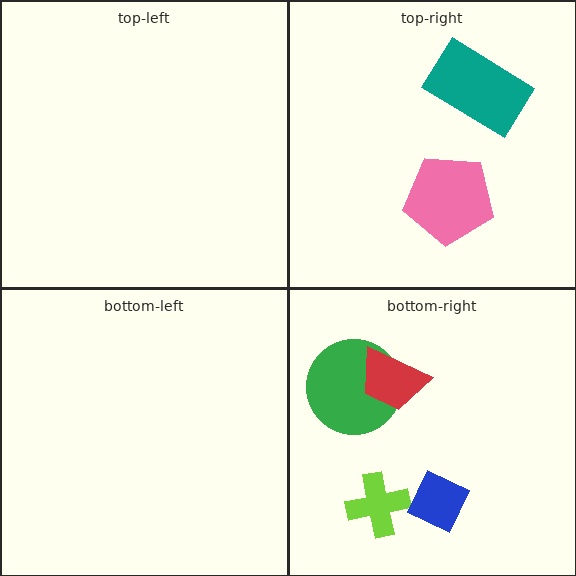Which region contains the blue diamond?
The bottom-right region.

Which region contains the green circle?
The bottom-right region.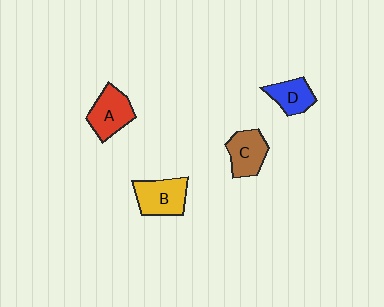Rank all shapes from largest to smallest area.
From largest to smallest: B (yellow), A (red), C (brown), D (blue).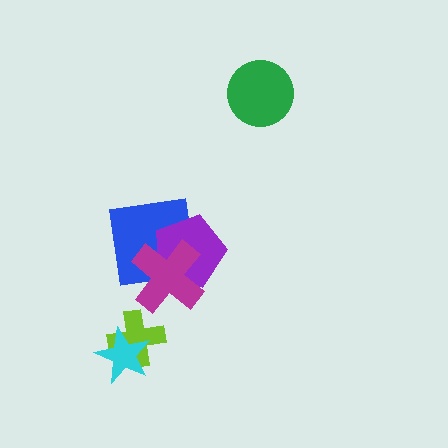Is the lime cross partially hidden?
Yes, it is partially covered by another shape.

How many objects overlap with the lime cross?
1 object overlaps with the lime cross.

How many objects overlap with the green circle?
0 objects overlap with the green circle.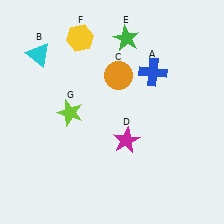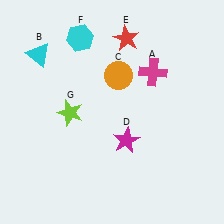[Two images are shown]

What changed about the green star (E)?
In Image 1, E is green. In Image 2, it changed to red.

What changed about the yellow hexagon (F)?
In Image 1, F is yellow. In Image 2, it changed to cyan.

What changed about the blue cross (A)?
In Image 1, A is blue. In Image 2, it changed to magenta.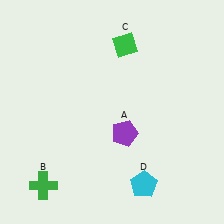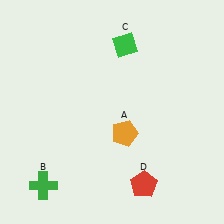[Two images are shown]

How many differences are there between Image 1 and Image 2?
There are 2 differences between the two images.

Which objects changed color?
A changed from purple to orange. D changed from cyan to red.